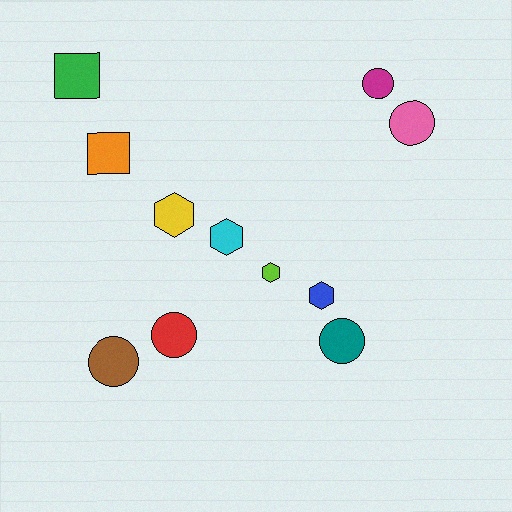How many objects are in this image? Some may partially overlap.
There are 11 objects.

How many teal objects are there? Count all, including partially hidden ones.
There is 1 teal object.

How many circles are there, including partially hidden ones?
There are 5 circles.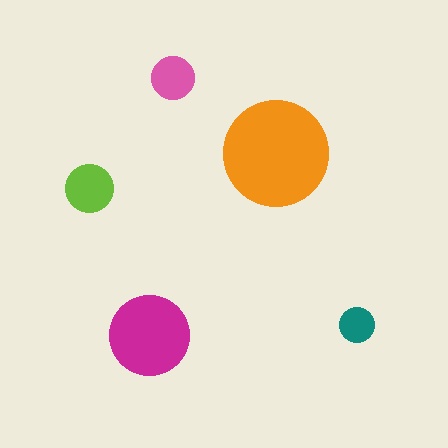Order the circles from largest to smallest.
the orange one, the magenta one, the lime one, the pink one, the teal one.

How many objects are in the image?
There are 5 objects in the image.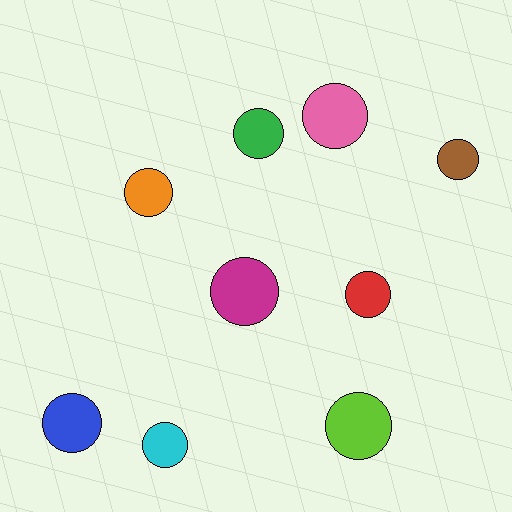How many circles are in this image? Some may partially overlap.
There are 9 circles.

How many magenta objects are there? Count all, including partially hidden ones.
There is 1 magenta object.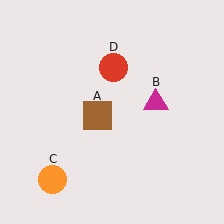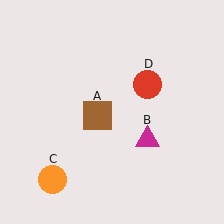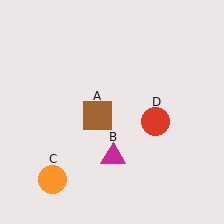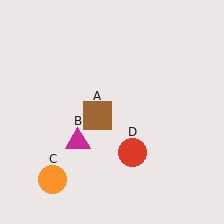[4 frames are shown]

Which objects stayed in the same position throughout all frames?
Brown square (object A) and orange circle (object C) remained stationary.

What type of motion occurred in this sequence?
The magenta triangle (object B), red circle (object D) rotated clockwise around the center of the scene.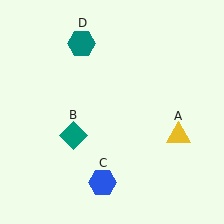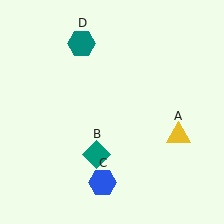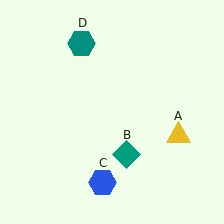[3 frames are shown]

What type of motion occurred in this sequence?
The teal diamond (object B) rotated counterclockwise around the center of the scene.